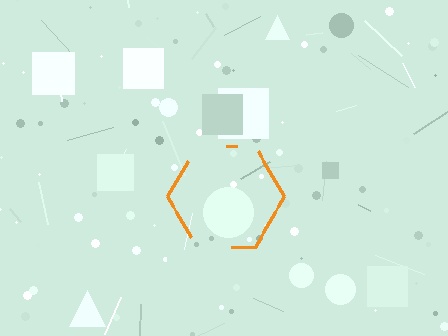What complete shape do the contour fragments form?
The contour fragments form a hexagon.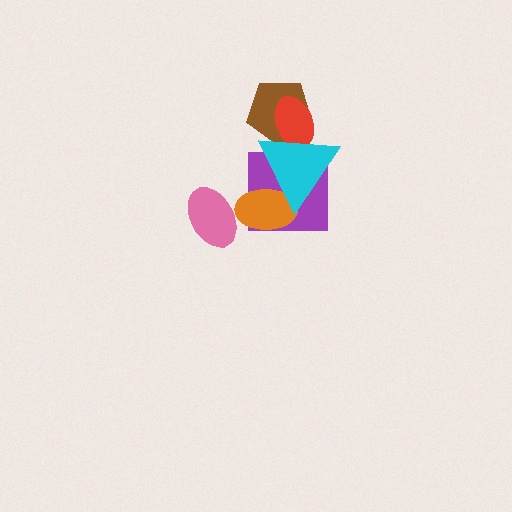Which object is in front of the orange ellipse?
The cyan triangle is in front of the orange ellipse.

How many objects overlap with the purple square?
2 objects overlap with the purple square.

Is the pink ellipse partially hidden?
Yes, it is partially covered by another shape.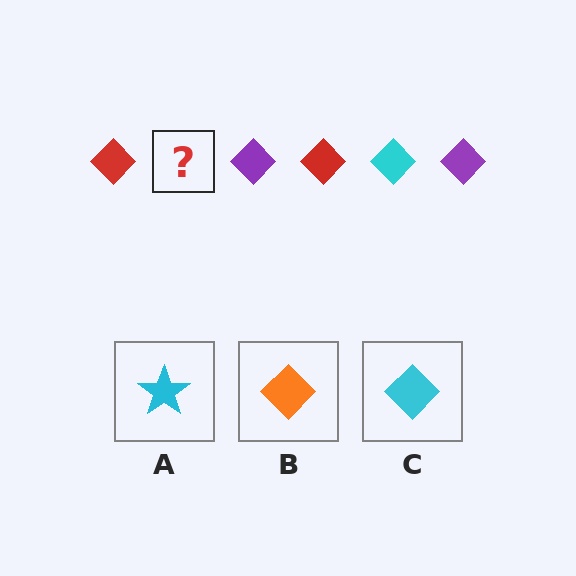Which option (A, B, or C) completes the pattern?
C.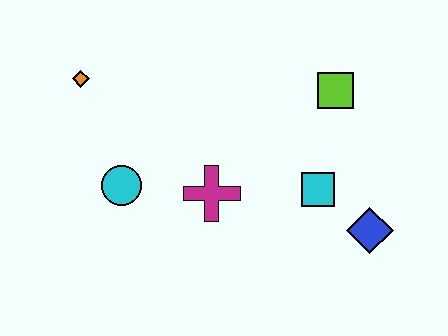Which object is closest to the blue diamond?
The cyan square is closest to the blue diamond.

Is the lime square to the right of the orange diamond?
Yes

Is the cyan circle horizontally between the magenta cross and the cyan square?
No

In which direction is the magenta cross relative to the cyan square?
The magenta cross is to the left of the cyan square.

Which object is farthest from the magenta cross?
The orange diamond is farthest from the magenta cross.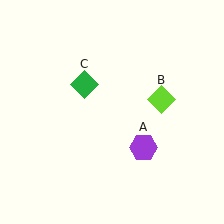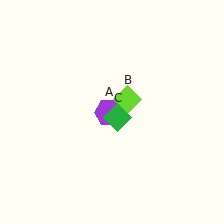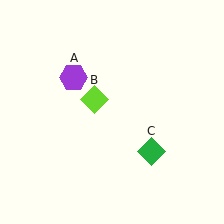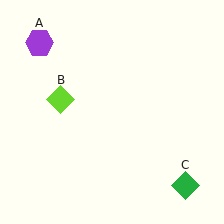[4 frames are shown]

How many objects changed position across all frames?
3 objects changed position: purple hexagon (object A), lime diamond (object B), green diamond (object C).